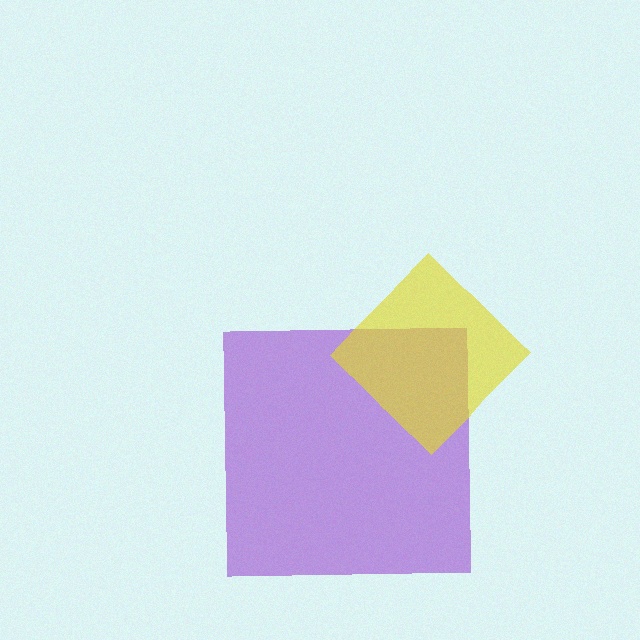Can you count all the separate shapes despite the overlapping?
Yes, there are 2 separate shapes.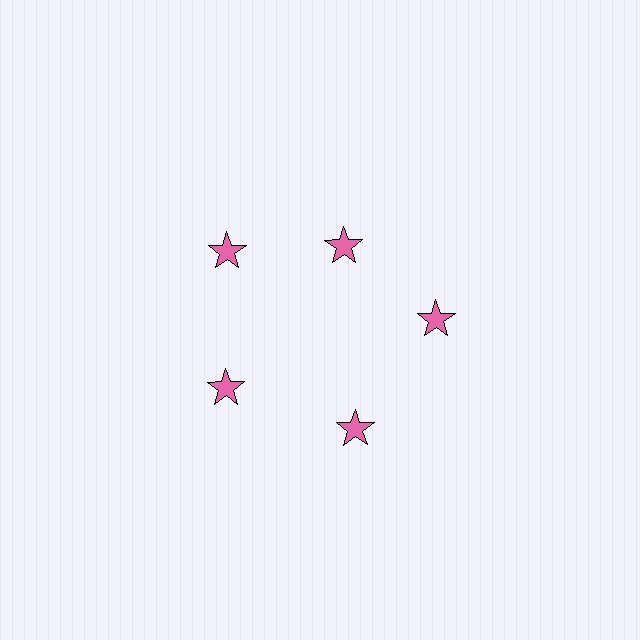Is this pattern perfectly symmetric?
No. The 5 pink stars are arranged in a ring, but one element near the 1 o'clock position is pulled inward toward the center, breaking the 5-fold rotational symmetry.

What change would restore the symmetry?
The symmetry would be restored by moving it outward, back onto the ring so that all 5 stars sit at equal angles and equal distance from the center.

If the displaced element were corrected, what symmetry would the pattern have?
It would have 5-fold rotational symmetry — the pattern would map onto itself every 72 degrees.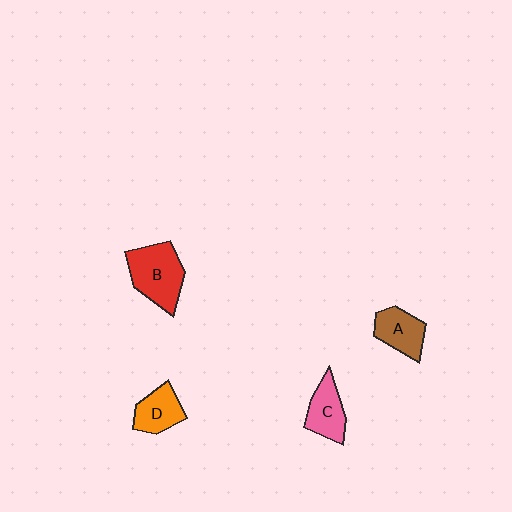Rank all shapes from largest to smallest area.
From largest to smallest: B (red), A (brown), C (pink), D (orange).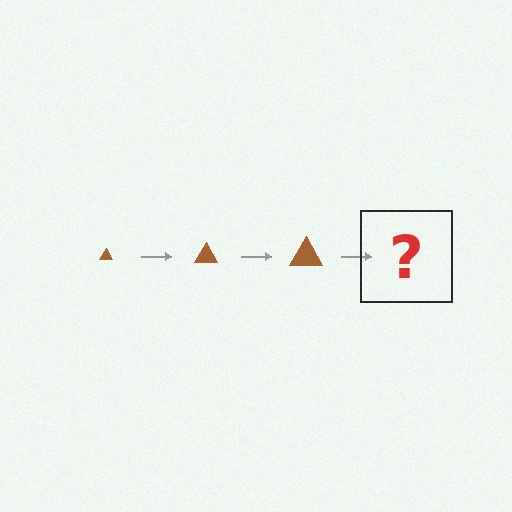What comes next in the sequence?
The next element should be a brown triangle, larger than the previous one.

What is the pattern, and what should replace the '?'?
The pattern is that the triangle gets progressively larger each step. The '?' should be a brown triangle, larger than the previous one.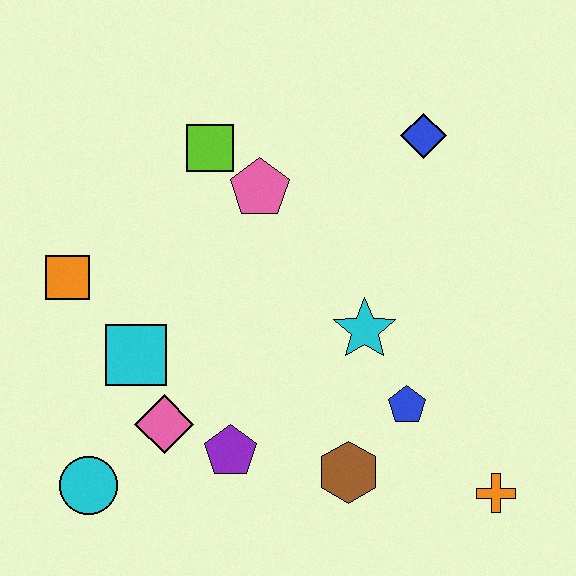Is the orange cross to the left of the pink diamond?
No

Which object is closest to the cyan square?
The pink diamond is closest to the cyan square.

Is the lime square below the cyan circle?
No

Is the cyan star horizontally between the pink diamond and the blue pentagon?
Yes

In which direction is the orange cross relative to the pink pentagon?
The orange cross is below the pink pentagon.